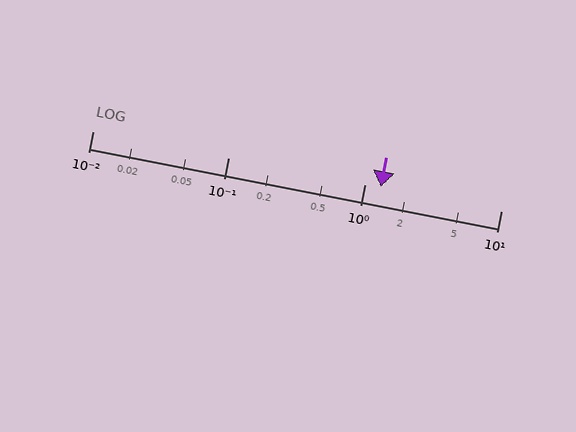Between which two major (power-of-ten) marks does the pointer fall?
The pointer is between 1 and 10.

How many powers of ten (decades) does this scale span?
The scale spans 3 decades, from 0.01 to 10.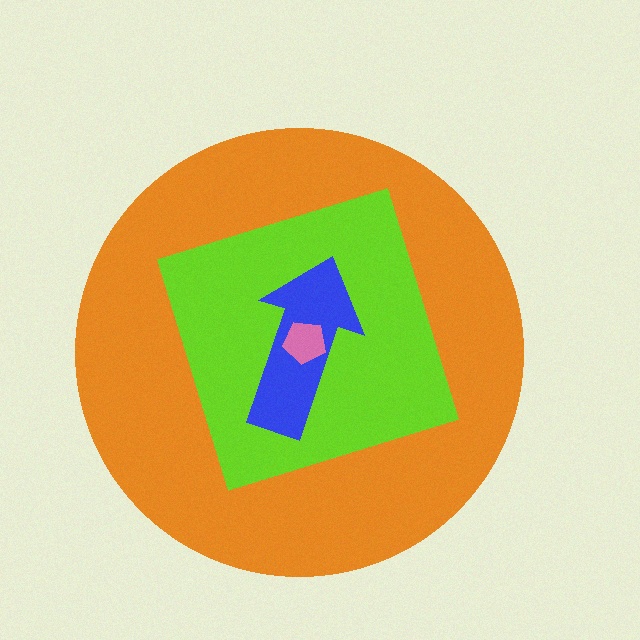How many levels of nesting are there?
4.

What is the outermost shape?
The orange circle.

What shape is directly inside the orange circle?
The lime square.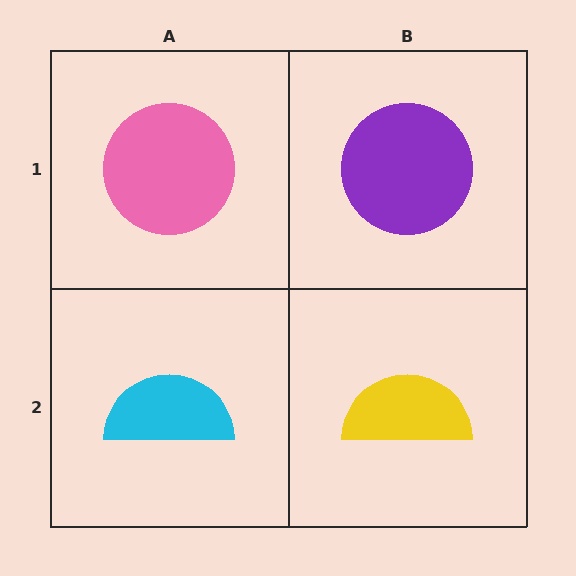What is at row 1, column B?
A purple circle.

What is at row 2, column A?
A cyan semicircle.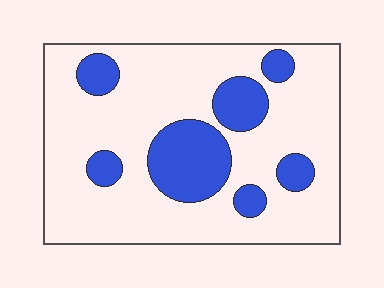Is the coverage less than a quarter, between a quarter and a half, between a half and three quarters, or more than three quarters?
Less than a quarter.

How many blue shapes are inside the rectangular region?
7.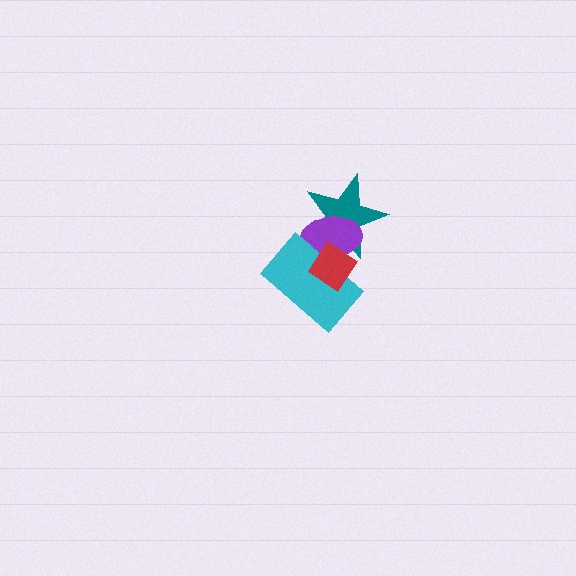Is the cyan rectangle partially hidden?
Yes, it is partially covered by another shape.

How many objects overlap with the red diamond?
3 objects overlap with the red diamond.